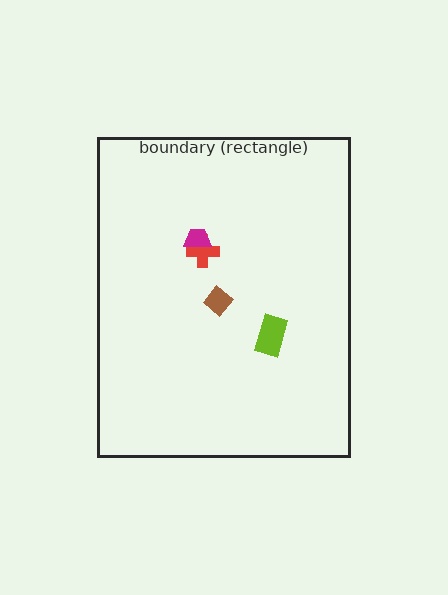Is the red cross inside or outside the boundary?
Inside.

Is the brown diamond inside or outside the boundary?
Inside.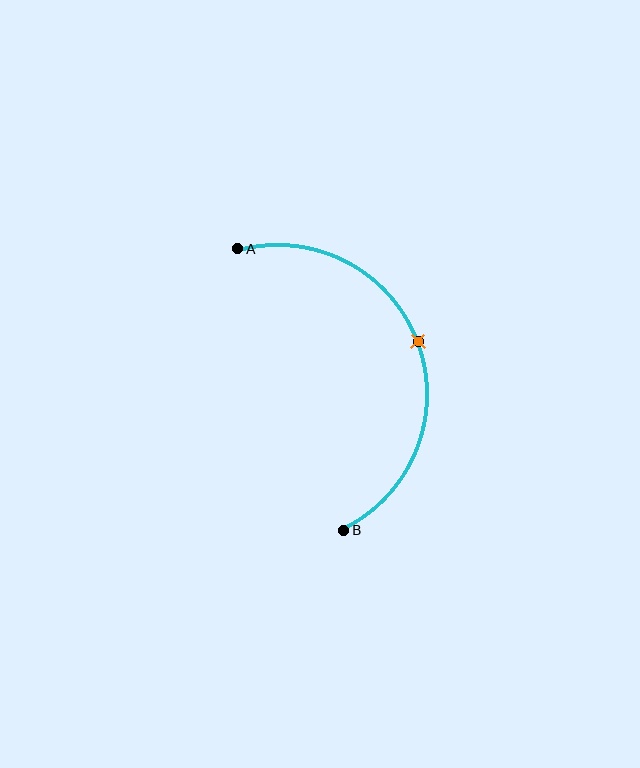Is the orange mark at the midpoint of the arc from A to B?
Yes. The orange mark lies on the arc at equal arc-length from both A and B — it is the arc midpoint.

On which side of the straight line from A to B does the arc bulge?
The arc bulges to the right of the straight line connecting A and B.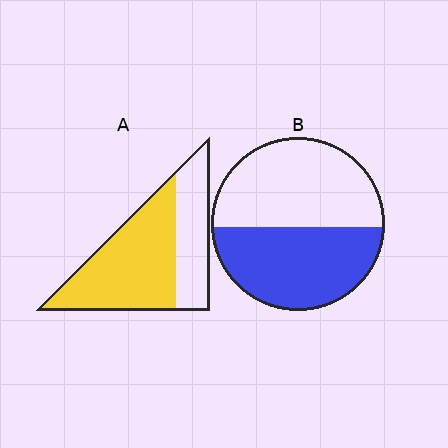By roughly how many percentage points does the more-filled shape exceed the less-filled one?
By roughly 15 percentage points (A over B).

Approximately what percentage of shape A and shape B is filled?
A is approximately 65% and B is approximately 50%.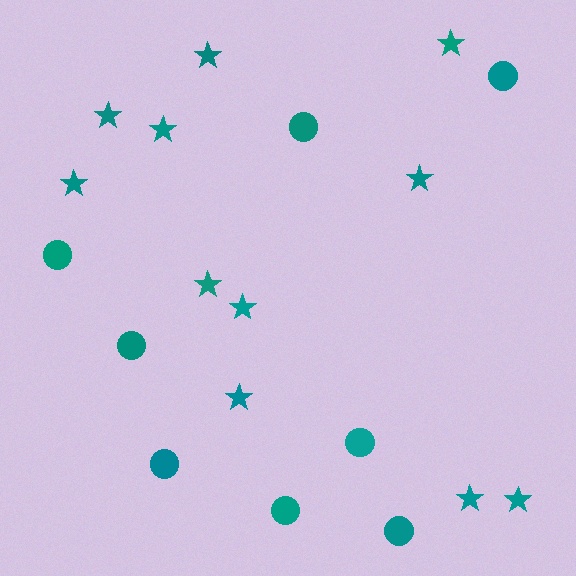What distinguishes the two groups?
There are 2 groups: one group of circles (8) and one group of stars (11).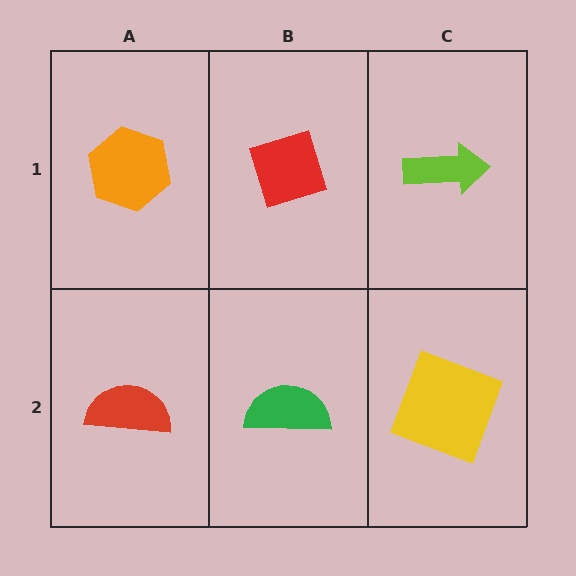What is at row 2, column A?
A red semicircle.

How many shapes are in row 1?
3 shapes.